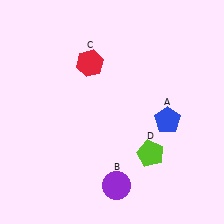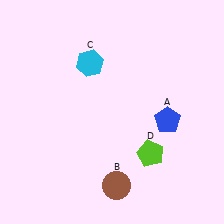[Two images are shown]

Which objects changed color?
B changed from purple to brown. C changed from red to cyan.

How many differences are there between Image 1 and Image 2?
There are 2 differences between the two images.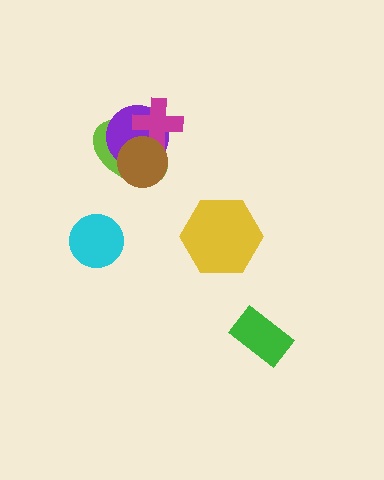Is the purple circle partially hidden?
Yes, it is partially covered by another shape.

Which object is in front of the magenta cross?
The brown circle is in front of the magenta cross.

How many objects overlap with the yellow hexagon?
0 objects overlap with the yellow hexagon.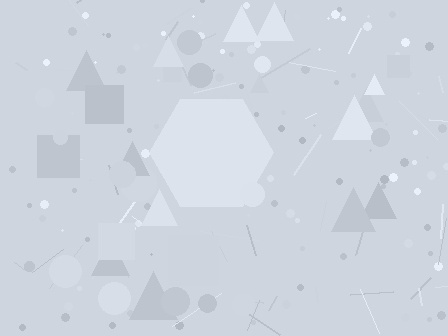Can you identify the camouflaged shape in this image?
The camouflaged shape is a hexagon.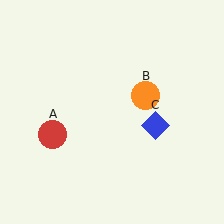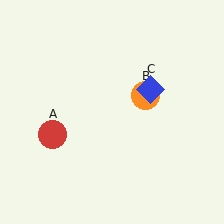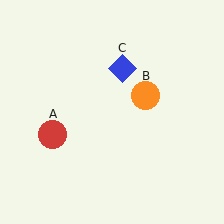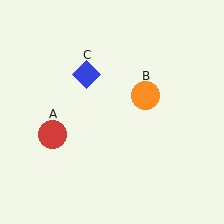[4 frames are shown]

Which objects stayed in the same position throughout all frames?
Red circle (object A) and orange circle (object B) remained stationary.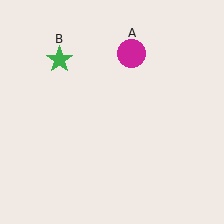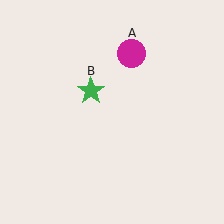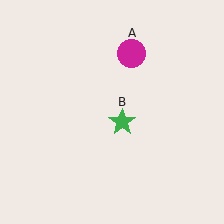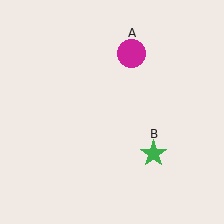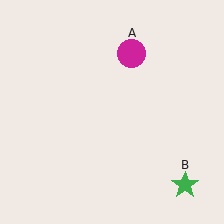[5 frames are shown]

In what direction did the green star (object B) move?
The green star (object B) moved down and to the right.